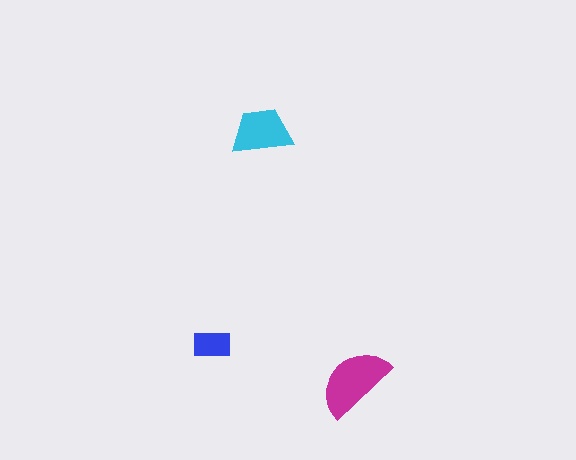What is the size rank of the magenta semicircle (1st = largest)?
1st.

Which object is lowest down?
The magenta semicircle is bottommost.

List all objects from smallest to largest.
The blue rectangle, the cyan trapezoid, the magenta semicircle.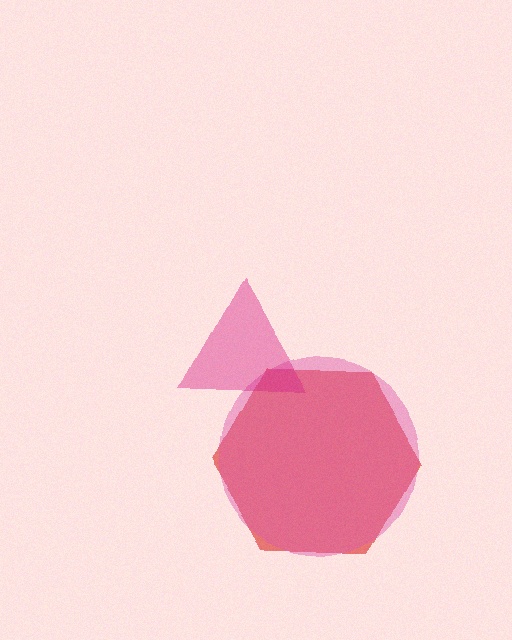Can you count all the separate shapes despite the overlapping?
Yes, there are 3 separate shapes.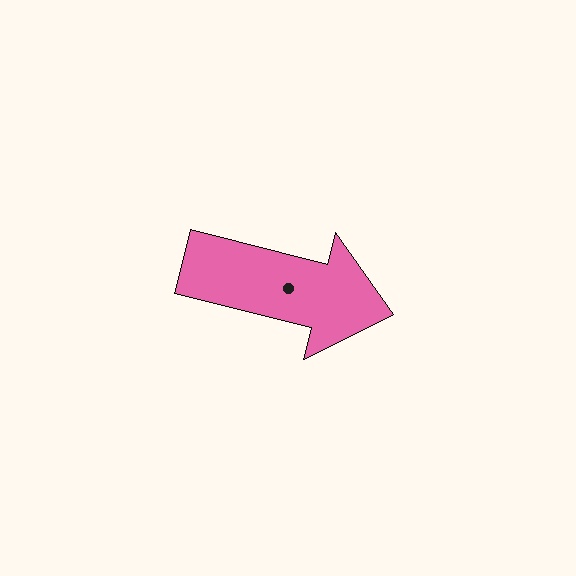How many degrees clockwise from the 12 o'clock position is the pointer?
Approximately 104 degrees.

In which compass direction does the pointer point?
East.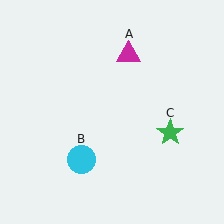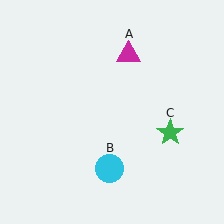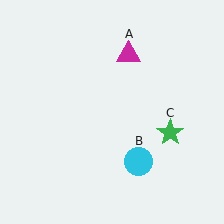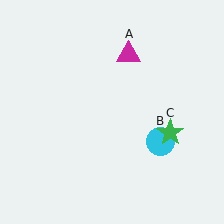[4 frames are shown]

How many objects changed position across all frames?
1 object changed position: cyan circle (object B).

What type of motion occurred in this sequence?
The cyan circle (object B) rotated counterclockwise around the center of the scene.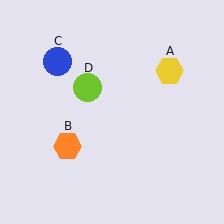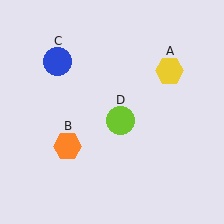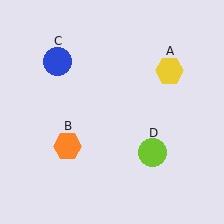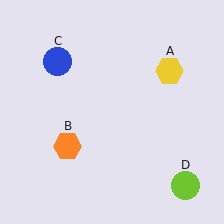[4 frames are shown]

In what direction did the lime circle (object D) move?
The lime circle (object D) moved down and to the right.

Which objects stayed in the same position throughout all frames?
Yellow hexagon (object A) and orange hexagon (object B) and blue circle (object C) remained stationary.